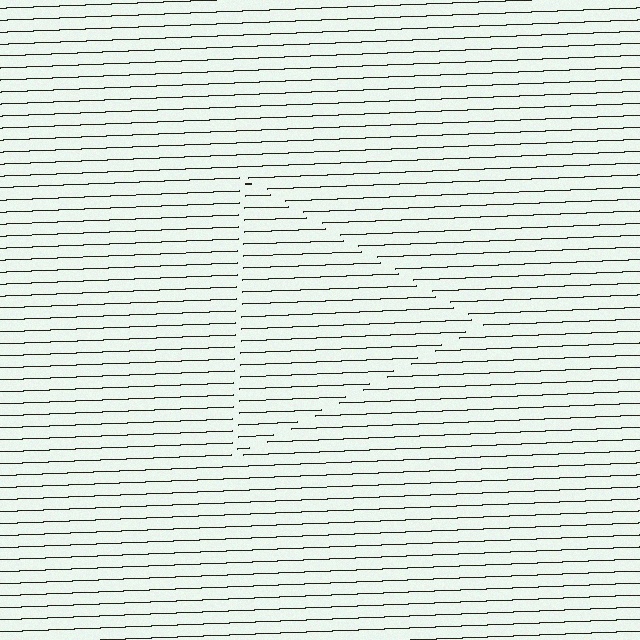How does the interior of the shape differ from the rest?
The interior of the shape contains the same grating, shifted by half a period — the contour is defined by the phase discontinuity where line-ends from the inner and outer gratings abut.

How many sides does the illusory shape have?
3 sides — the line-ends trace a triangle.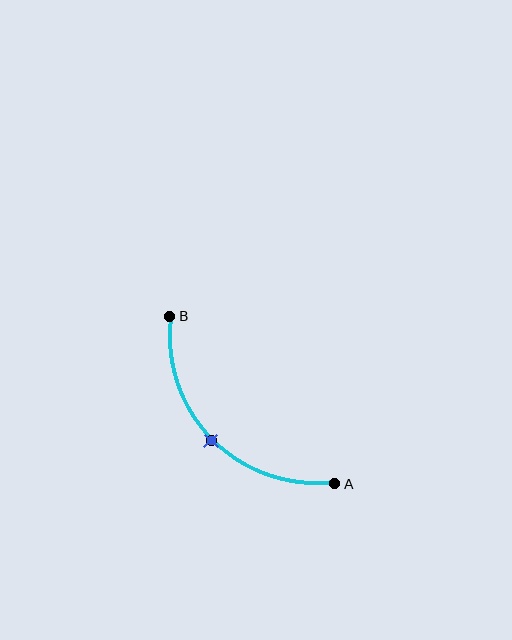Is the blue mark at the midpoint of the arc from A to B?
Yes. The blue mark lies on the arc at equal arc-length from both A and B — it is the arc midpoint.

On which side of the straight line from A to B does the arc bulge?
The arc bulges below and to the left of the straight line connecting A and B.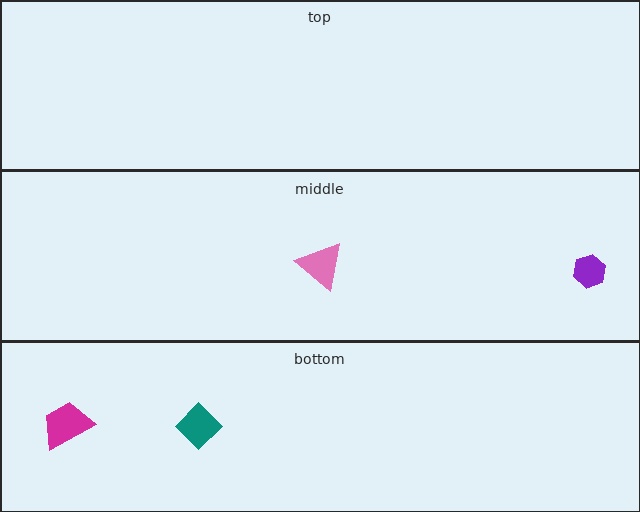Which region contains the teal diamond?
The bottom region.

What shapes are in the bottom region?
The magenta trapezoid, the teal diamond.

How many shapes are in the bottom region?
2.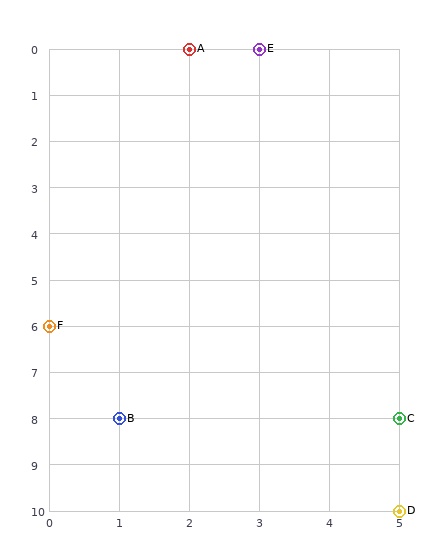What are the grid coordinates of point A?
Point A is at grid coordinates (2, 0).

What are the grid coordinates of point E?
Point E is at grid coordinates (3, 0).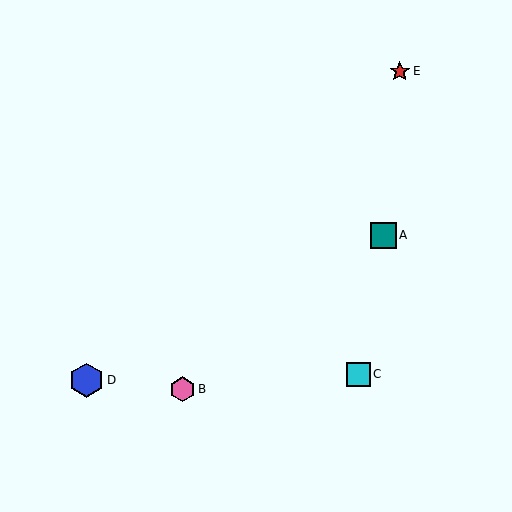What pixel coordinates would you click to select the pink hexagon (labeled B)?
Click at (183, 389) to select the pink hexagon B.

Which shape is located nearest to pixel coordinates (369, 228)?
The teal square (labeled A) at (383, 235) is nearest to that location.